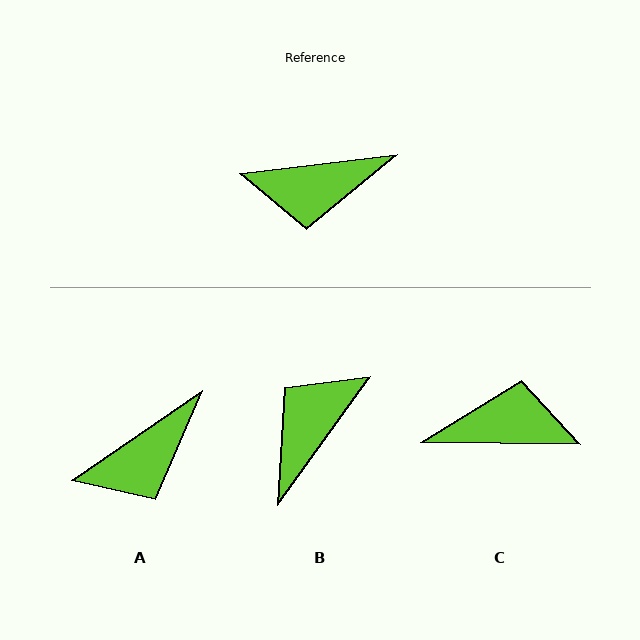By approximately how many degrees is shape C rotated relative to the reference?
Approximately 172 degrees counter-clockwise.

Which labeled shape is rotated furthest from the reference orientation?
C, about 172 degrees away.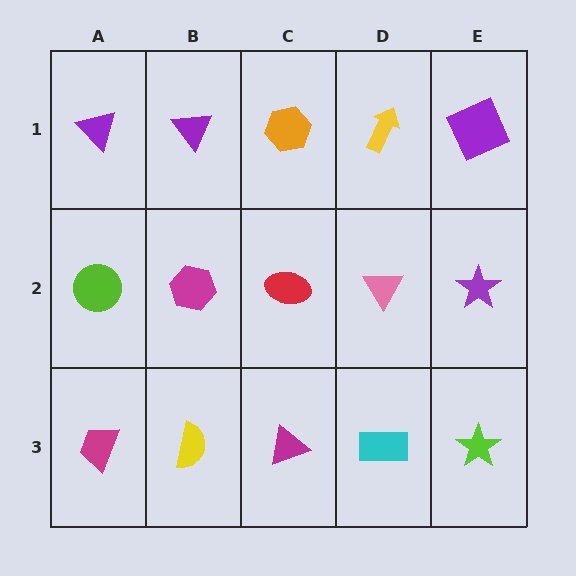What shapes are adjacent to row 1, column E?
A purple star (row 2, column E), a yellow arrow (row 1, column D).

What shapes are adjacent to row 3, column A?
A lime circle (row 2, column A), a yellow semicircle (row 3, column B).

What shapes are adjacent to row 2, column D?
A yellow arrow (row 1, column D), a cyan rectangle (row 3, column D), a red ellipse (row 2, column C), a purple star (row 2, column E).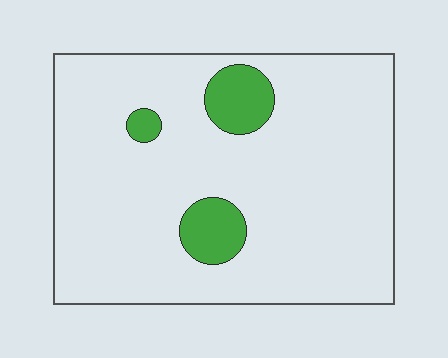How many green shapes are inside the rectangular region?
3.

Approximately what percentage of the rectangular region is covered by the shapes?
Approximately 10%.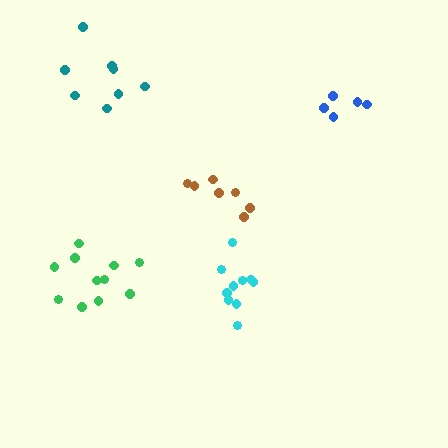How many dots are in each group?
Group 1: 11 dots, Group 2: 5 dots, Group 3: 7 dots, Group 4: 10 dots, Group 5: 8 dots (41 total).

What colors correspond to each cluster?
The clusters are colored: green, blue, brown, cyan, teal.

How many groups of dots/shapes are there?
There are 5 groups.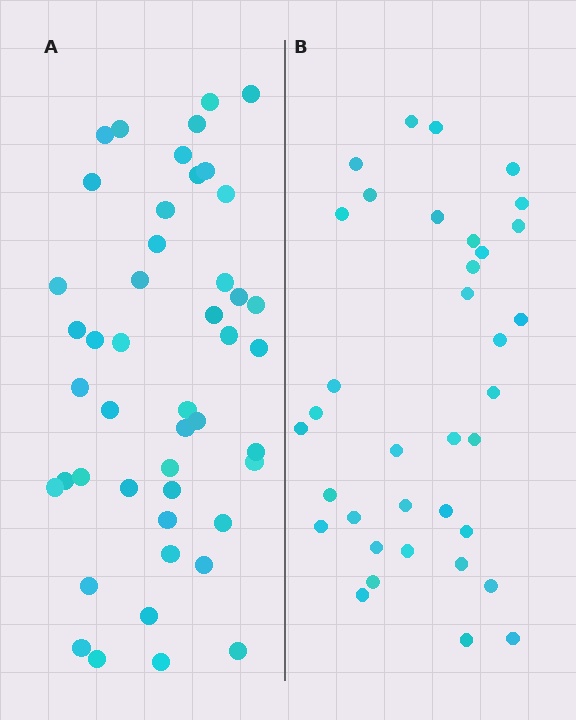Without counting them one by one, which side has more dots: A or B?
Region A (the left region) has more dots.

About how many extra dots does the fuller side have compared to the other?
Region A has roughly 10 or so more dots than region B.